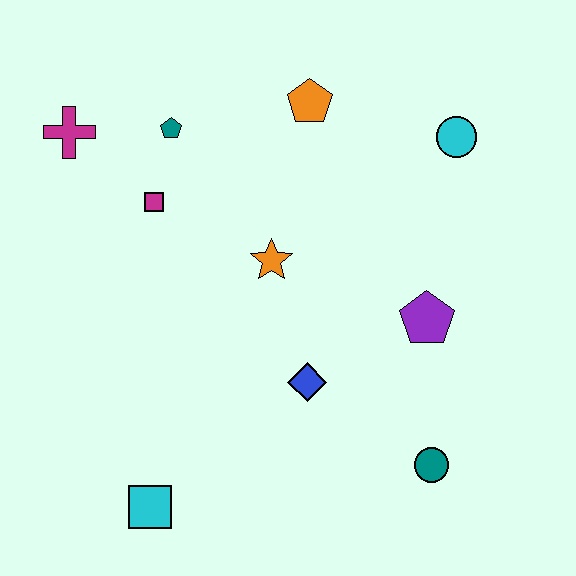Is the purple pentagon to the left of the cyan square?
No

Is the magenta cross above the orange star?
Yes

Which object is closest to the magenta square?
The teal pentagon is closest to the magenta square.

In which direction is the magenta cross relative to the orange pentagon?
The magenta cross is to the left of the orange pentagon.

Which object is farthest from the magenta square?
The teal circle is farthest from the magenta square.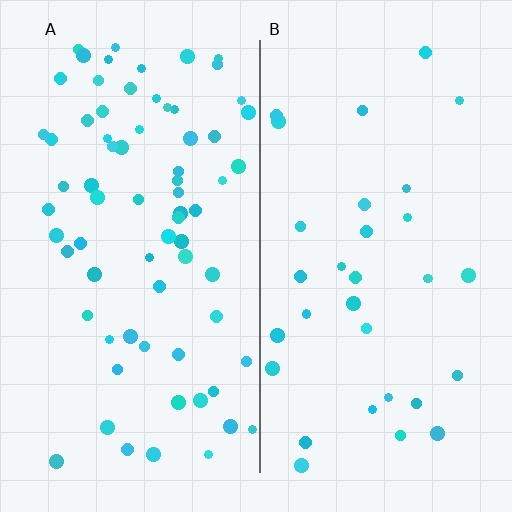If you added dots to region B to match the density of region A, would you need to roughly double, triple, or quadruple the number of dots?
Approximately double.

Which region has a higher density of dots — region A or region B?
A (the left).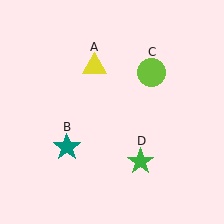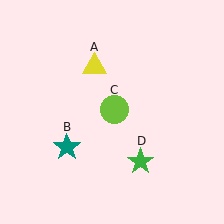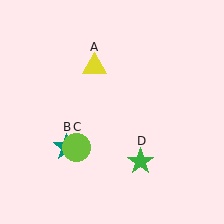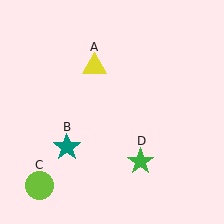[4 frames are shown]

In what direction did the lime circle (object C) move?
The lime circle (object C) moved down and to the left.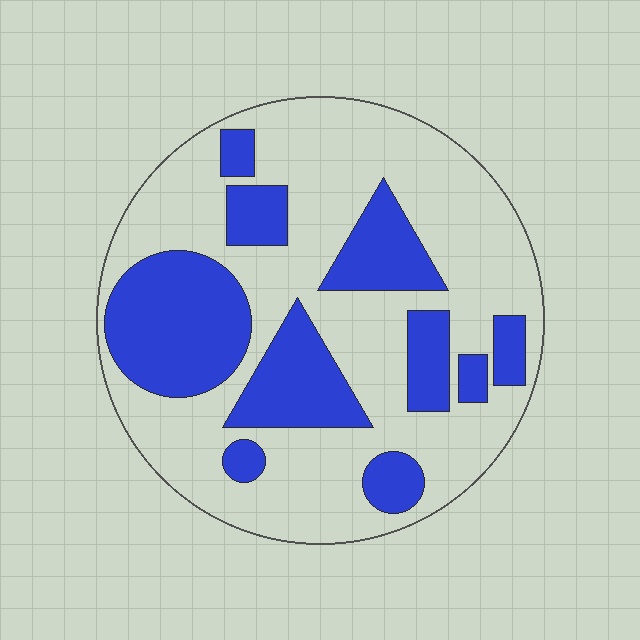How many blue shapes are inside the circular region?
10.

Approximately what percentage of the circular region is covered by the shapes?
Approximately 35%.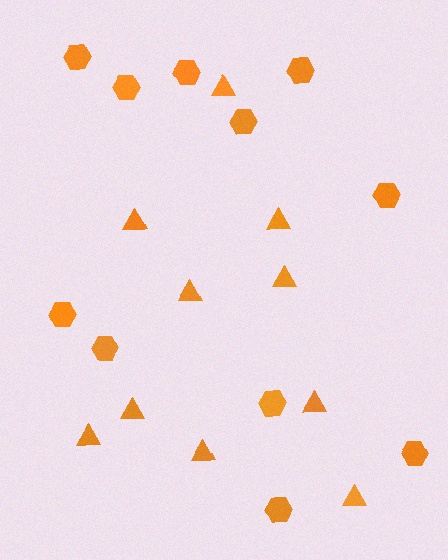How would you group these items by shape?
There are 2 groups: one group of triangles (10) and one group of hexagons (11).